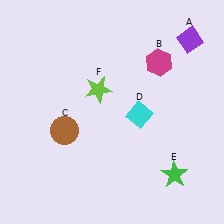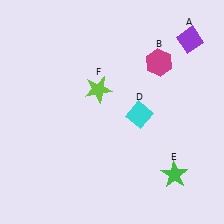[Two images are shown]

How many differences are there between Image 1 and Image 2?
There is 1 difference between the two images.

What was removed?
The brown circle (C) was removed in Image 2.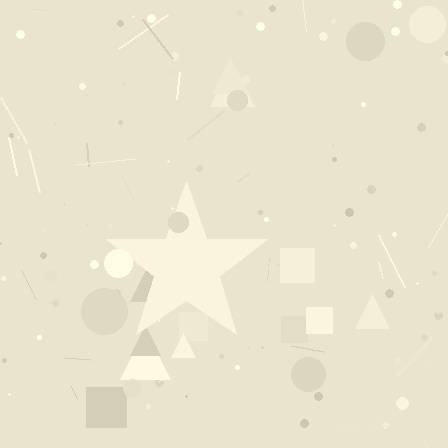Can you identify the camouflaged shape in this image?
The camouflaged shape is a star.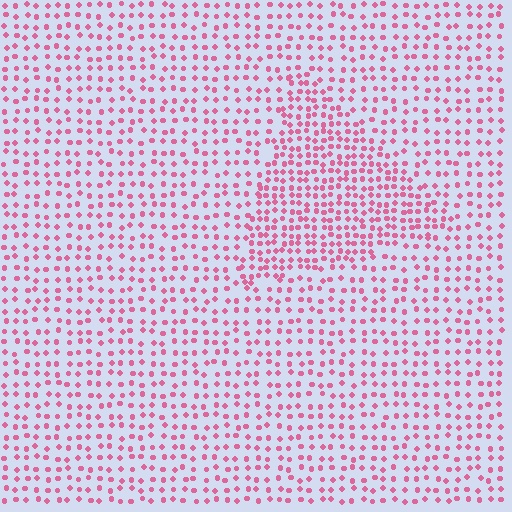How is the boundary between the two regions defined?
The boundary is defined by a change in element density (approximately 1.7x ratio). All elements are the same color, size, and shape.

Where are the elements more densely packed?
The elements are more densely packed inside the triangle boundary.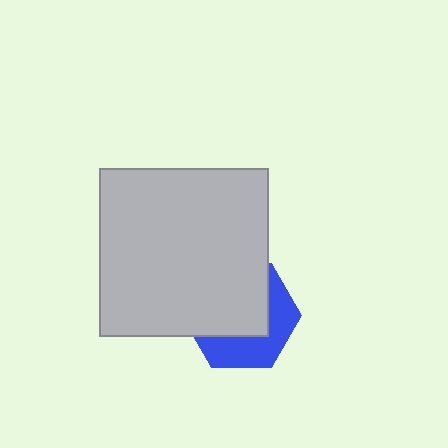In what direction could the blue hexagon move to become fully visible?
The blue hexagon could move toward the lower-right. That would shift it out from behind the light gray square entirely.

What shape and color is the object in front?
The object in front is a light gray square.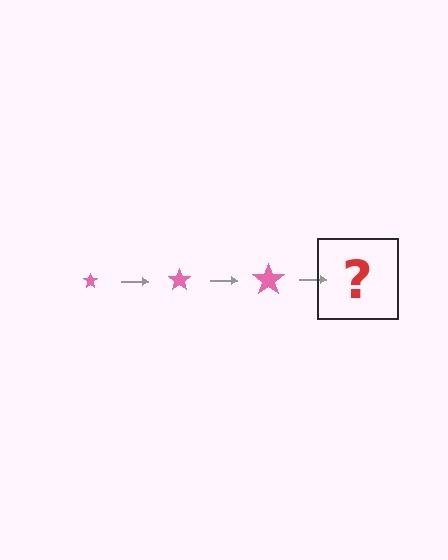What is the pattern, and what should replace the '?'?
The pattern is that the star gets progressively larger each step. The '?' should be a pink star, larger than the previous one.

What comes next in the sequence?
The next element should be a pink star, larger than the previous one.